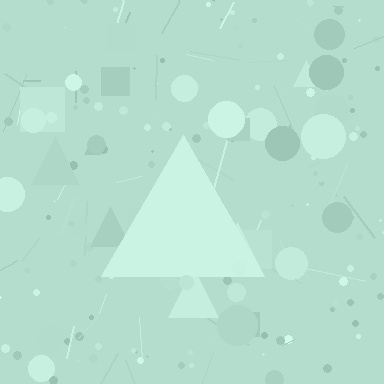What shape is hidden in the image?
A triangle is hidden in the image.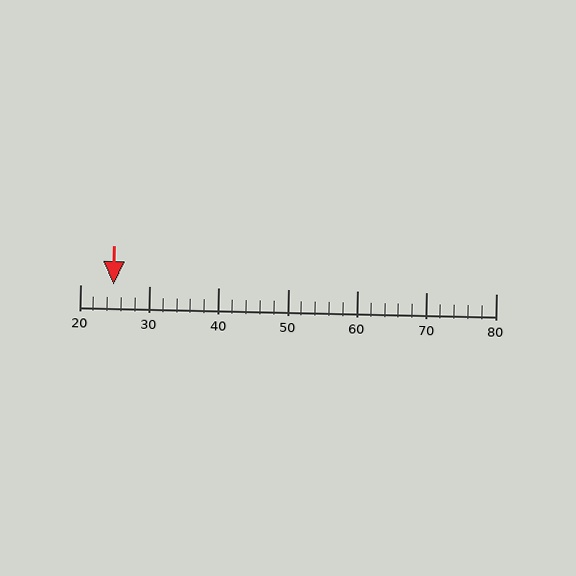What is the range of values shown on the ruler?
The ruler shows values from 20 to 80.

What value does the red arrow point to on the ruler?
The red arrow points to approximately 25.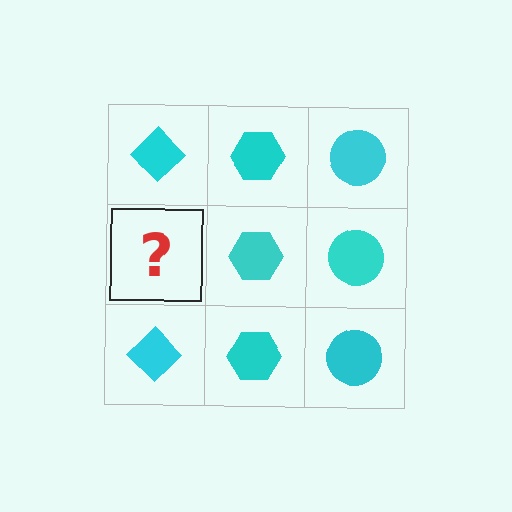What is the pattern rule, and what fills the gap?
The rule is that each column has a consistent shape. The gap should be filled with a cyan diamond.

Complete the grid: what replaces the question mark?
The question mark should be replaced with a cyan diamond.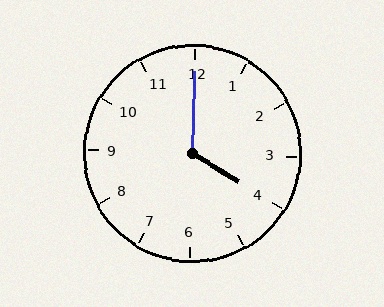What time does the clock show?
4:00.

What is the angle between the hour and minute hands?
Approximately 120 degrees.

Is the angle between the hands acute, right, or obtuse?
It is obtuse.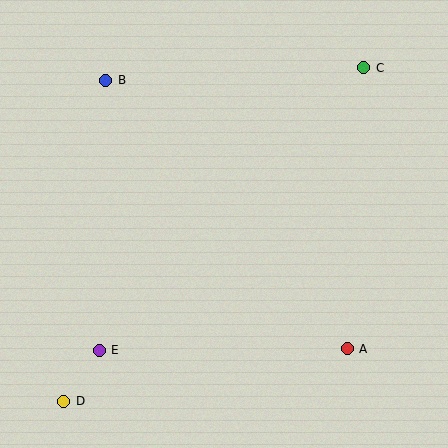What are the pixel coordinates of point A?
Point A is at (347, 349).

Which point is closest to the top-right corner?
Point C is closest to the top-right corner.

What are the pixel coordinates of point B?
Point B is at (106, 80).